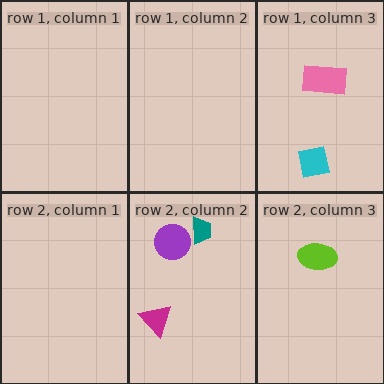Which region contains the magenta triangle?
The row 2, column 2 region.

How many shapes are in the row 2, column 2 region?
3.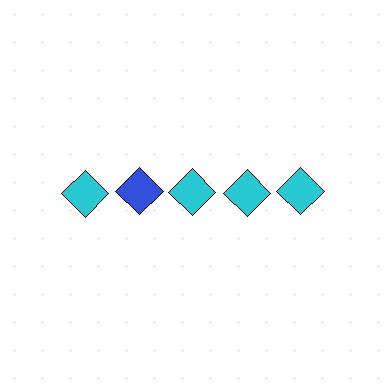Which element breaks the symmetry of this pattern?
The blue diamond in the top row, second from left column breaks the symmetry. All other shapes are cyan diamonds.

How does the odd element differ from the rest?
It has a different color: blue instead of cyan.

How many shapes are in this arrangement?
There are 5 shapes arranged in a grid pattern.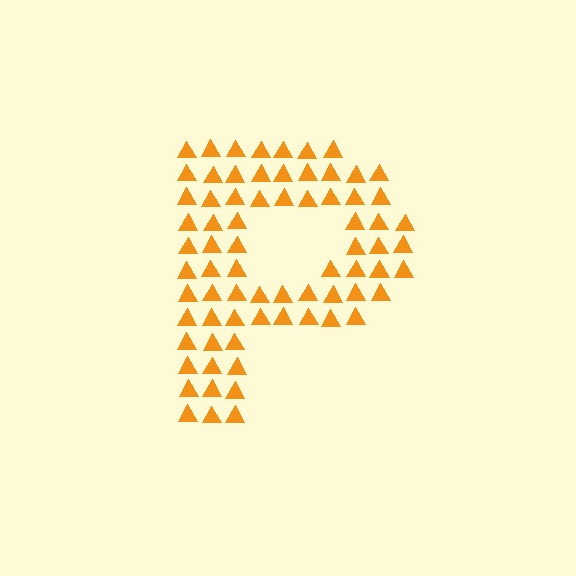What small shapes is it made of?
It is made of small triangles.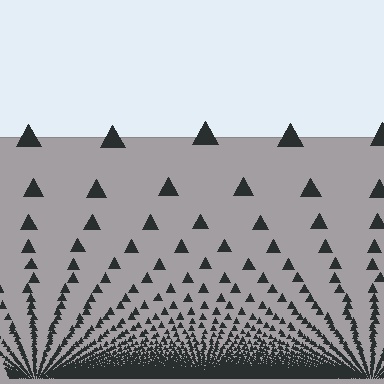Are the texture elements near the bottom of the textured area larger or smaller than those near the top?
Smaller. The gradient is inverted — elements near the bottom are smaller and denser.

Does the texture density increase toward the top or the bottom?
Density increases toward the bottom.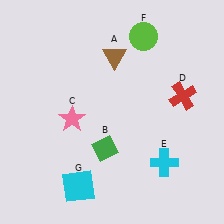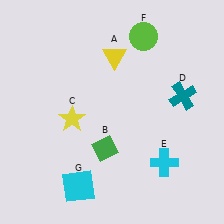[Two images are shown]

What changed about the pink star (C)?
In Image 1, C is pink. In Image 2, it changed to yellow.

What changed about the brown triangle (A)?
In Image 1, A is brown. In Image 2, it changed to yellow.